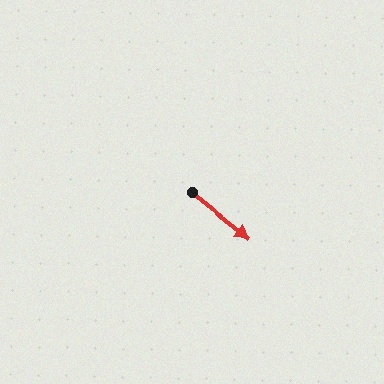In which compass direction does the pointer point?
Southeast.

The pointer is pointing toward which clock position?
Roughly 4 o'clock.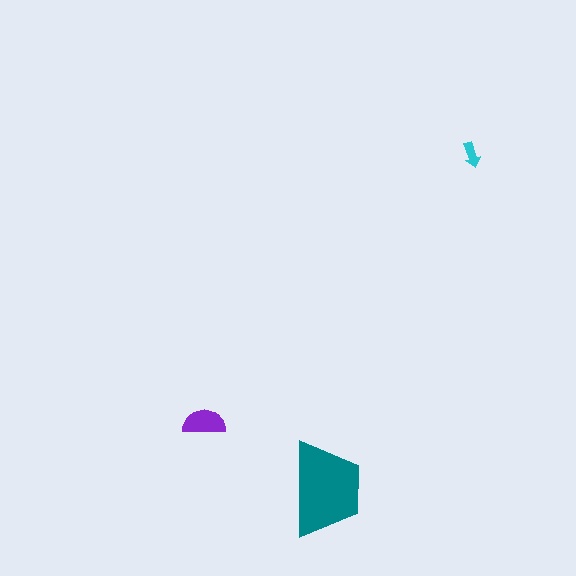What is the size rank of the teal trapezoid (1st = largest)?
1st.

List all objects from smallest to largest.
The cyan arrow, the purple semicircle, the teal trapezoid.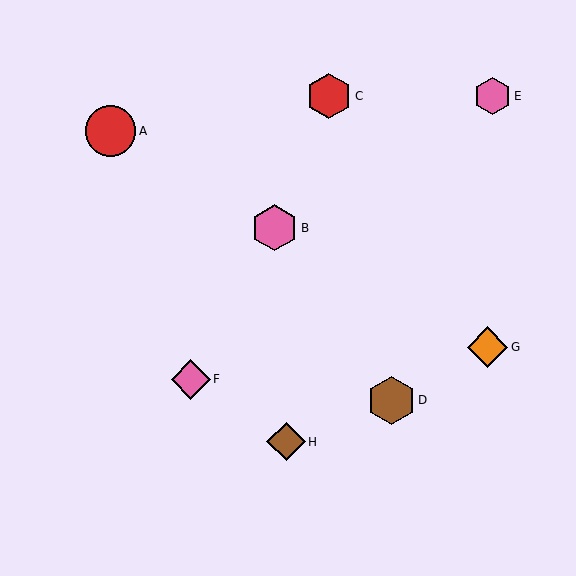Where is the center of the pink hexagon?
The center of the pink hexagon is at (493, 96).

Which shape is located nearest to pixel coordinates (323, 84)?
The red hexagon (labeled C) at (329, 96) is nearest to that location.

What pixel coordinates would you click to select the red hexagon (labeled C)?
Click at (329, 96) to select the red hexagon C.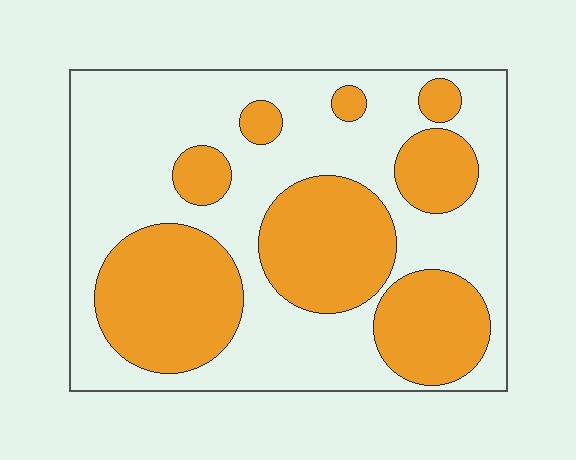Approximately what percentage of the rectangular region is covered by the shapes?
Approximately 40%.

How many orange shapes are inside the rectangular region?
8.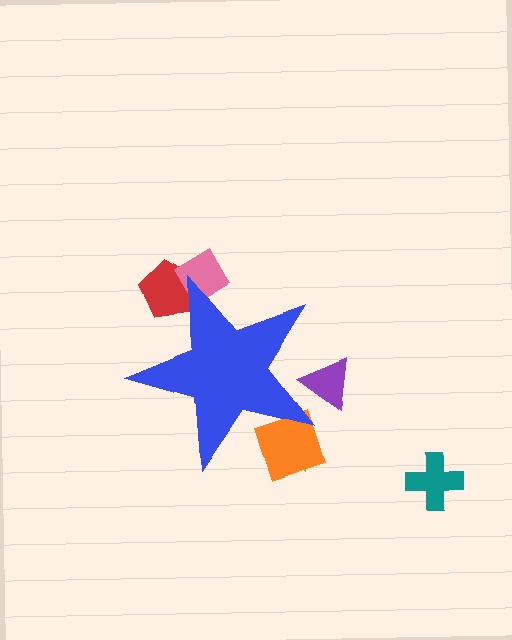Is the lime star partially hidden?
Yes, the lime star is partially hidden behind the blue star.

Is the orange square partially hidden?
Yes, the orange square is partially hidden behind the blue star.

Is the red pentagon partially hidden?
Yes, the red pentagon is partially hidden behind the blue star.